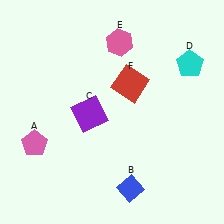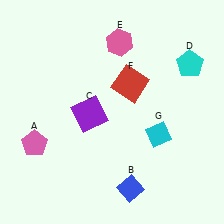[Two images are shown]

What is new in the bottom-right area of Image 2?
A cyan diamond (G) was added in the bottom-right area of Image 2.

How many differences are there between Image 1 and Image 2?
There is 1 difference between the two images.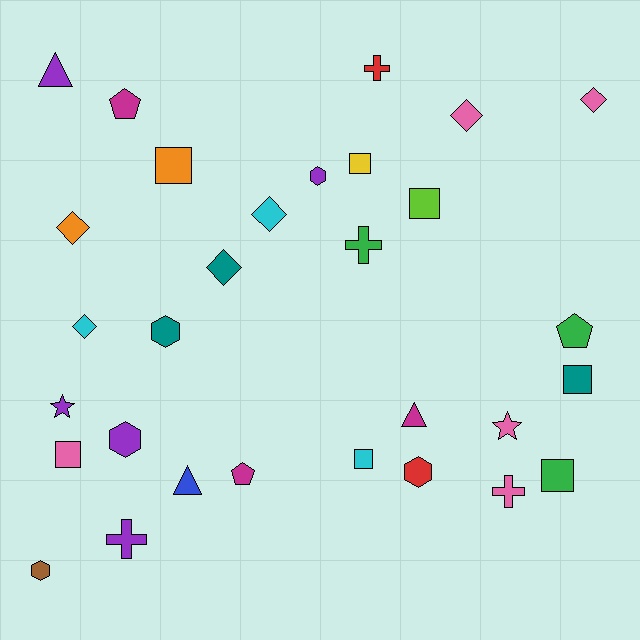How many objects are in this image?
There are 30 objects.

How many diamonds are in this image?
There are 6 diamonds.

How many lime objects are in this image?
There is 1 lime object.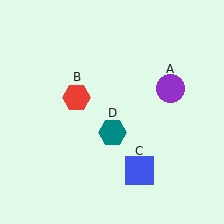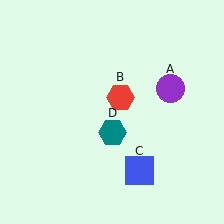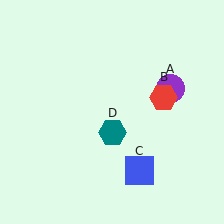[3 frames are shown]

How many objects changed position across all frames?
1 object changed position: red hexagon (object B).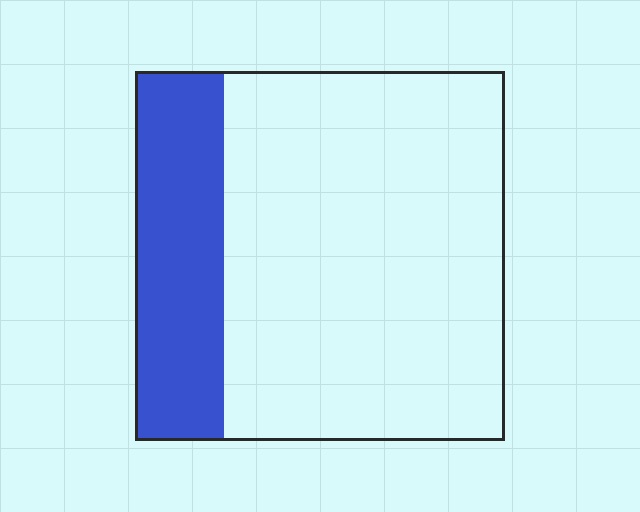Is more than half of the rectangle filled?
No.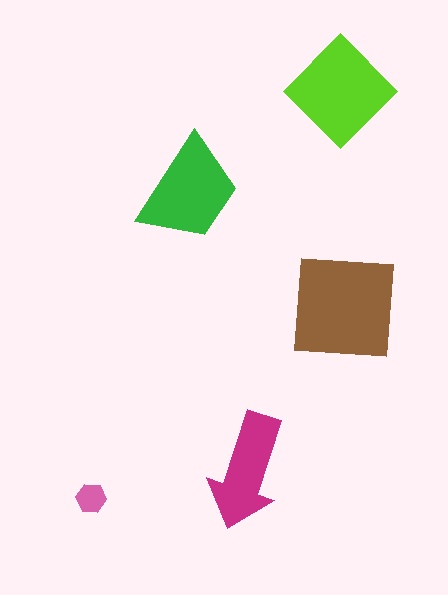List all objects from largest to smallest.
The brown square, the lime diamond, the green trapezoid, the magenta arrow, the pink hexagon.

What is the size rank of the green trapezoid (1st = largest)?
3rd.